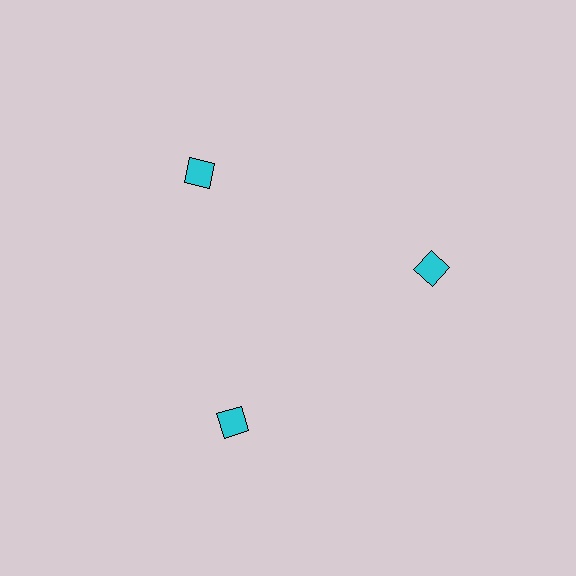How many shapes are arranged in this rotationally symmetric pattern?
There are 3 shapes, arranged in 3 groups of 1.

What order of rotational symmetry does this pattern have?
This pattern has 3-fold rotational symmetry.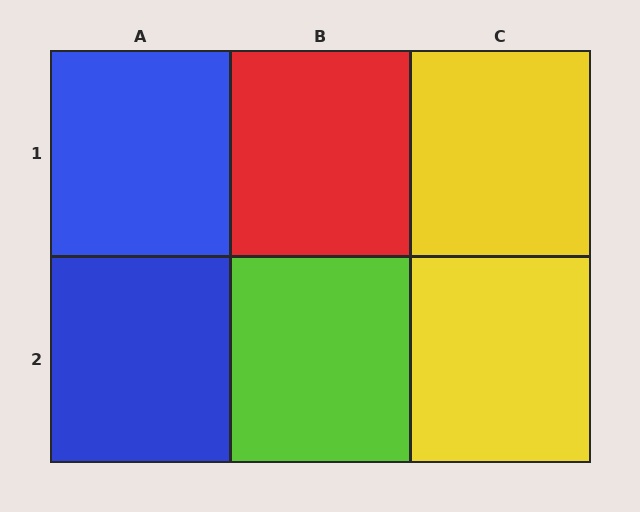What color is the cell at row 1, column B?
Red.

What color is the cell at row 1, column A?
Blue.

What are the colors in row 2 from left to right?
Blue, lime, yellow.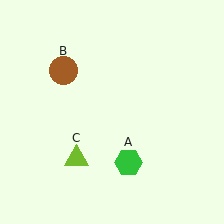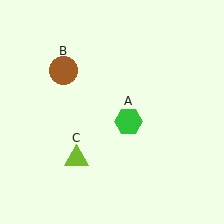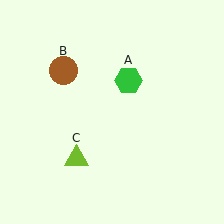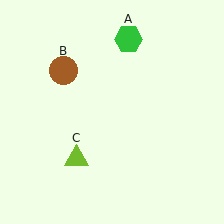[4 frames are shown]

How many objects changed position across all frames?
1 object changed position: green hexagon (object A).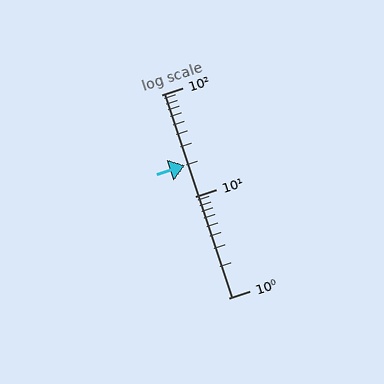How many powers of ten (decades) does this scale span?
The scale spans 2 decades, from 1 to 100.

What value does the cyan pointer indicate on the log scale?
The pointer indicates approximately 20.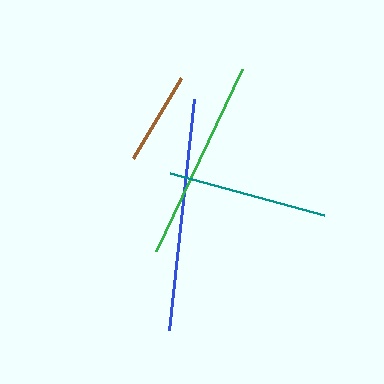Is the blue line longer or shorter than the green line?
The blue line is longer than the green line.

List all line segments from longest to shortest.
From longest to shortest: blue, green, teal, brown.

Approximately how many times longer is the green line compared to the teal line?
The green line is approximately 1.3 times the length of the teal line.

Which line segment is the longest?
The blue line is the longest at approximately 233 pixels.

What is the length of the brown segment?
The brown segment is approximately 94 pixels long.